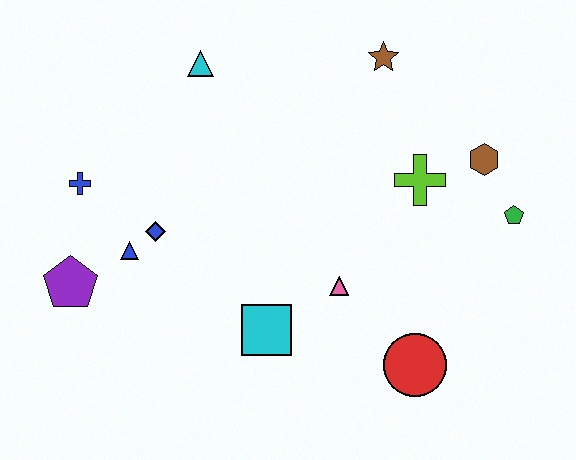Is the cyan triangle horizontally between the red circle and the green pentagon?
No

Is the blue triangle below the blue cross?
Yes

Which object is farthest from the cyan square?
The brown star is farthest from the cyan square.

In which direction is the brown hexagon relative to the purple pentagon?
The brown hexagon is to the right of the purple pentagon.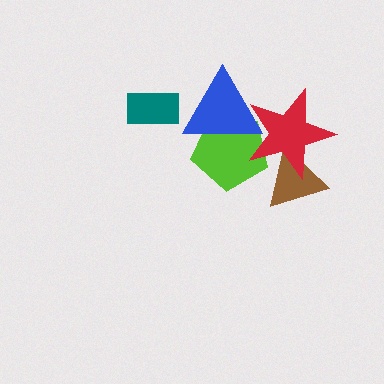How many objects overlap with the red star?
3 objects overlap with the red star.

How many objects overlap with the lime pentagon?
2 objects overlap with the lime pentagon.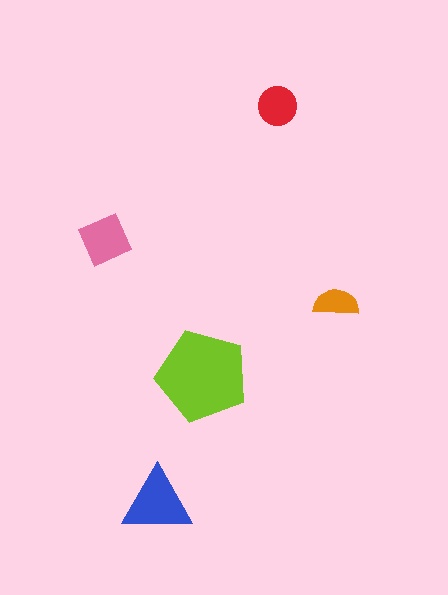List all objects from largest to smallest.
The lime pentagon, the blue triangle, the pink square, the red circle, the orange semicircle.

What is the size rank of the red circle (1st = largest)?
4th.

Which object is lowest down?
The blue triangle is bottommost.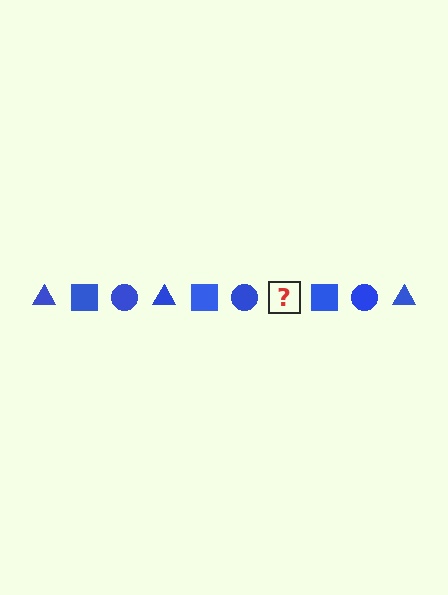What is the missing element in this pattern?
The missing element is a blue triangle.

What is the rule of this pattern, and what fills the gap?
The rule is that the pattern cycles through triangle, square, circle shapes in blue. The gap should be filled with a blue triangle.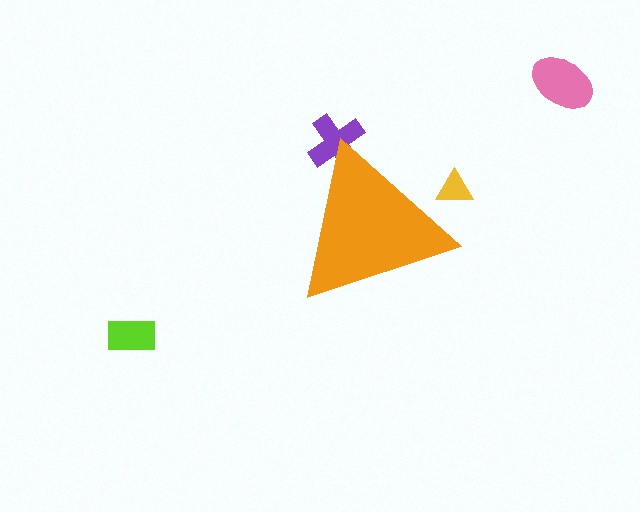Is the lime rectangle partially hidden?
No, the lime rectangle is fully visible.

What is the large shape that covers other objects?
An orange triangle.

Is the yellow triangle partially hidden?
Yes, the yellow triangle is partially hidden behind the orange triangle.